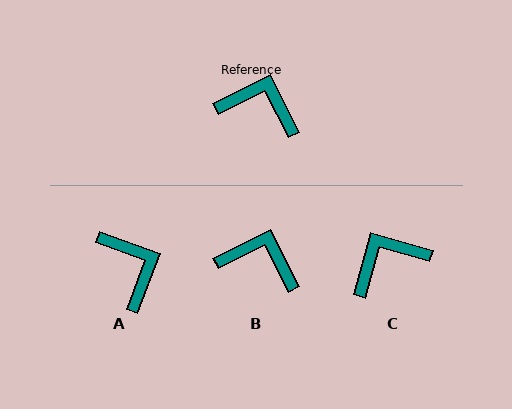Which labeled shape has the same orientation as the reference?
B.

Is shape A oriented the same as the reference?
No, it is off by about 47 degrees.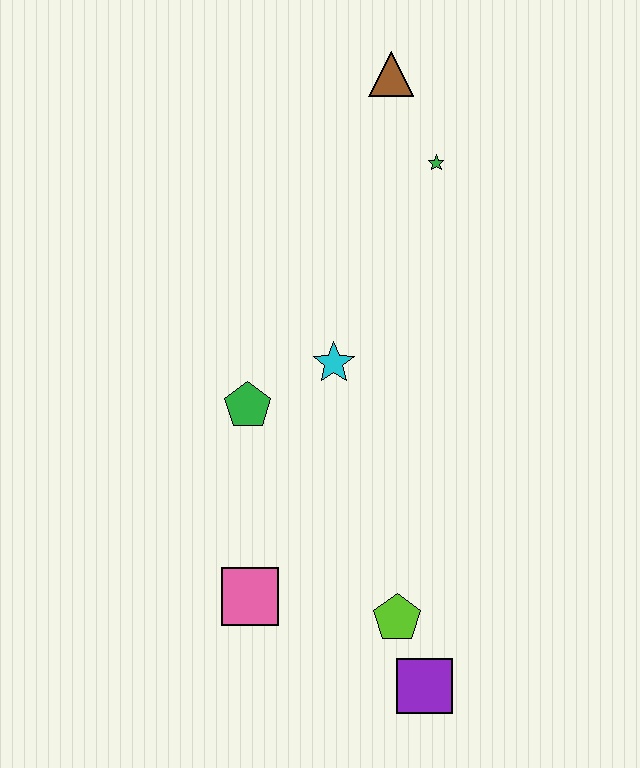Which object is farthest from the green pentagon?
The brown triangle is farthest from the green pentagon.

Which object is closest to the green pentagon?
The cyan star is closest to the green pentagon.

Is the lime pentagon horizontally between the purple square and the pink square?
Yes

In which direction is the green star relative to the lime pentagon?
The green star is above the lime pentagon.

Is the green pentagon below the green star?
Yes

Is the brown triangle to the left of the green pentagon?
No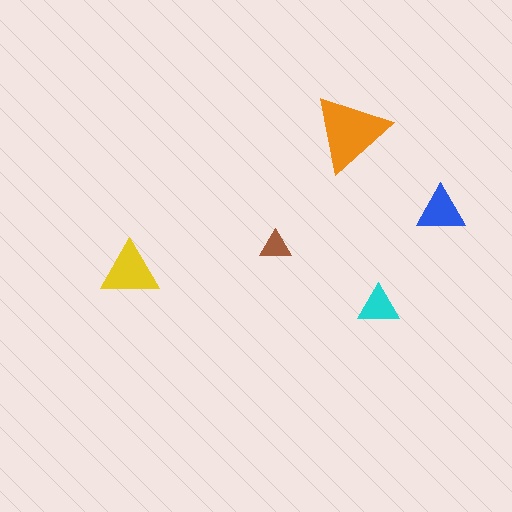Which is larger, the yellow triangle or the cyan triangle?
The yellow one.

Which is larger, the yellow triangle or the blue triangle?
The yellow one.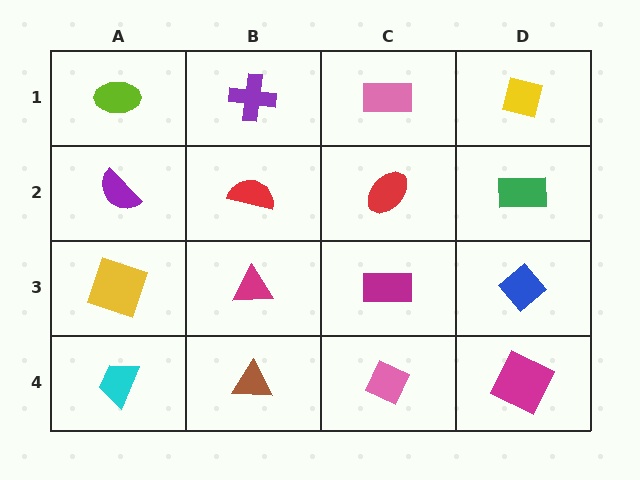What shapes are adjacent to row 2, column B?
A purple cross (row 1, column B), a magenta triangle (row 3, column B), a purple semicircle (row 2, column A), a red ellipse (row 2, column C).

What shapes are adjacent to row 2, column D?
A yellow square (row 1, column D), a blue diamond (row 3, column D), a red ellipse (row 2, column C).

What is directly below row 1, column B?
A red semicircle.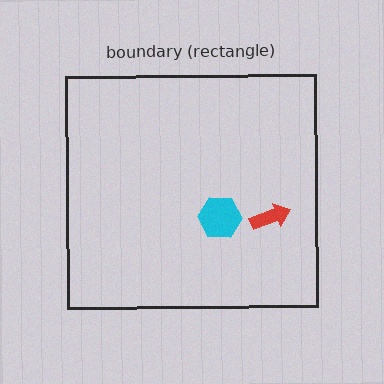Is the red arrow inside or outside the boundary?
Inside.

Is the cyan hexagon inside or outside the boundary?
Inside.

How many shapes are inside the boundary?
2 inside, 0 outside.